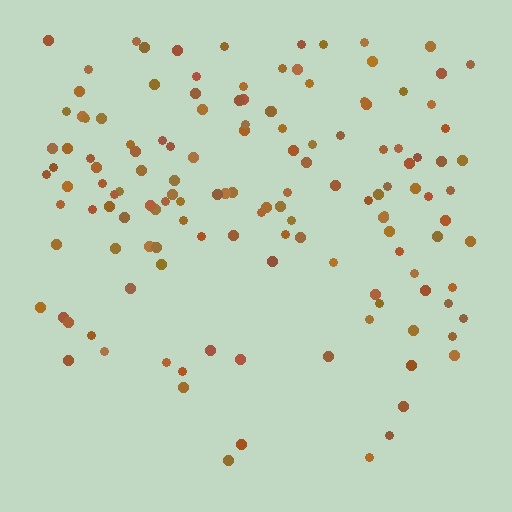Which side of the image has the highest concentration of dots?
The top.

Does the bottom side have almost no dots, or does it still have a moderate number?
Still a moderate number, just noticeably fewer than the top.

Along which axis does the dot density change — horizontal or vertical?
Vertical.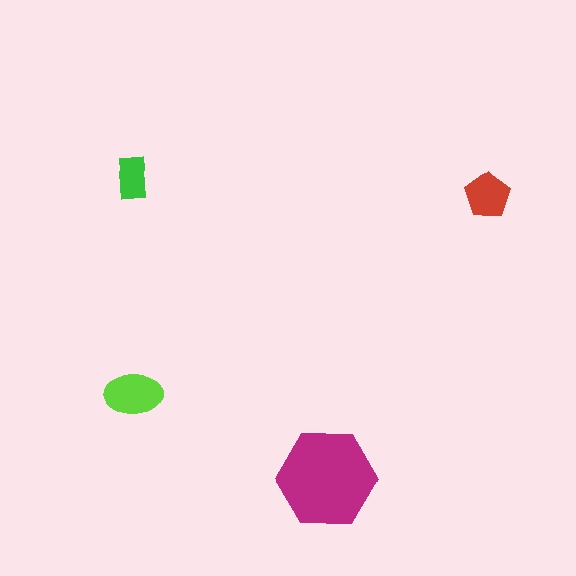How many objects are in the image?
There are 4 objects in the image.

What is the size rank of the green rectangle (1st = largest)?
4th.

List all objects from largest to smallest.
The magenta hexagon, the lime ellipse, the red pentagon, the green rectangle.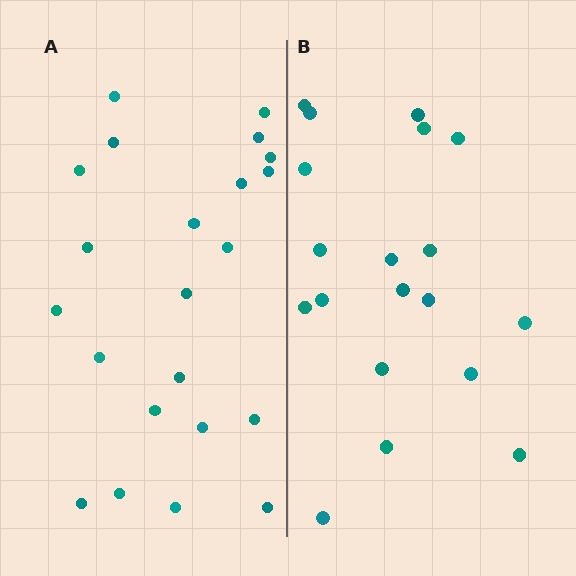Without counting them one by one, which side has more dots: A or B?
Region A (the left region) has more dots.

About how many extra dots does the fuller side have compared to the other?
Region A has just a few more — roughly 2 or 3 more dots than region B.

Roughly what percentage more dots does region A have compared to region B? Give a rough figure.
About 15% more.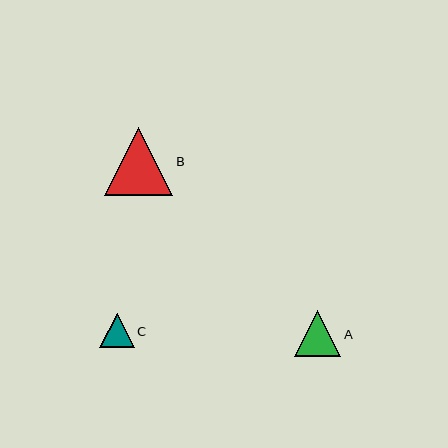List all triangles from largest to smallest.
From largest to smallest: B, A, C.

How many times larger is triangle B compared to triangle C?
Triangle B is approximately 2.0 times the size of triangle C.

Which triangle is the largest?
Triangle B is the largest with a size of approximately 68 pixels.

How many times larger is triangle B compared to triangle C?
Triangle B is approximately 2.0 times the size of triangle C.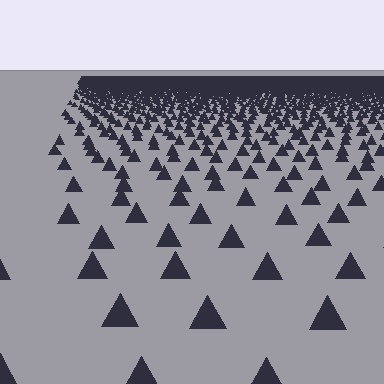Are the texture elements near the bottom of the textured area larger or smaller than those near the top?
Larger. Near the bottom, elements are closer to the viewer and appear at a bigger on-screen size.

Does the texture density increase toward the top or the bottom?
Density increases toward the top.